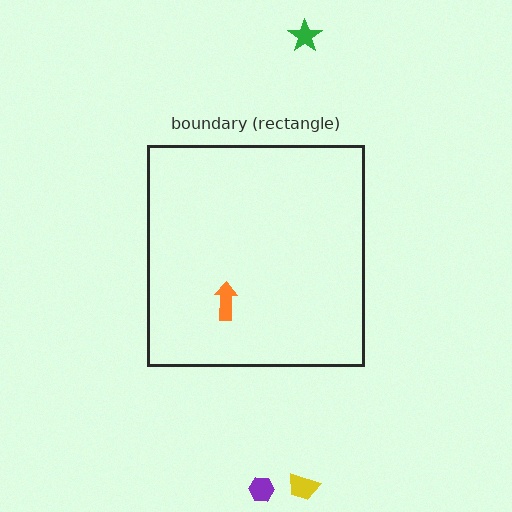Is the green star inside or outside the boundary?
Outside.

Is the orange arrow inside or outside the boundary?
Inside.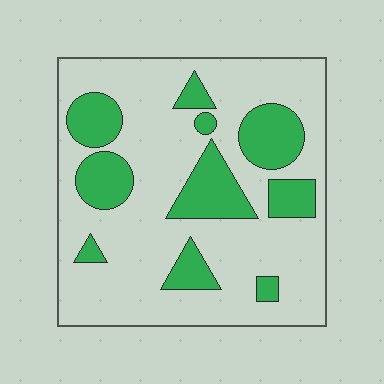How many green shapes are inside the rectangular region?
10.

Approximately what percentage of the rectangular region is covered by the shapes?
Approximately 25%.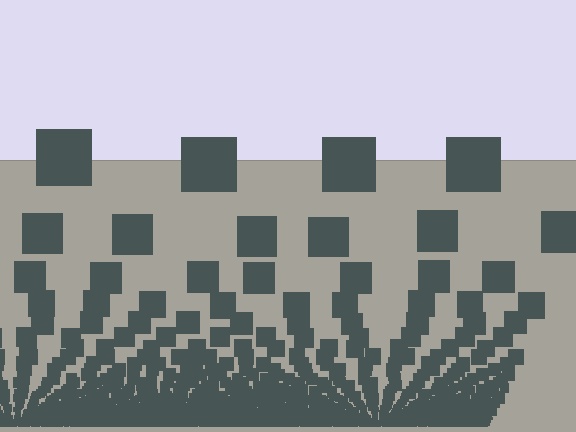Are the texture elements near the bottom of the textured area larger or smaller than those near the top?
Smaller. The gradient is inverted — elements near the bottom are smaller and denser.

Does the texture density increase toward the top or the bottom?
Density increases toward the bottom.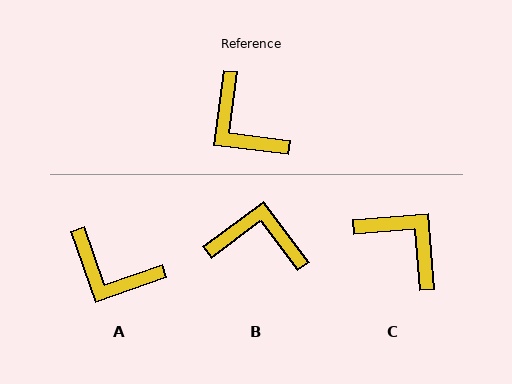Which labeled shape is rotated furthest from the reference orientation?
C, about 168 degrees away.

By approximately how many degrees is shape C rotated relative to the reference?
Approximately 168 degrees clockwise.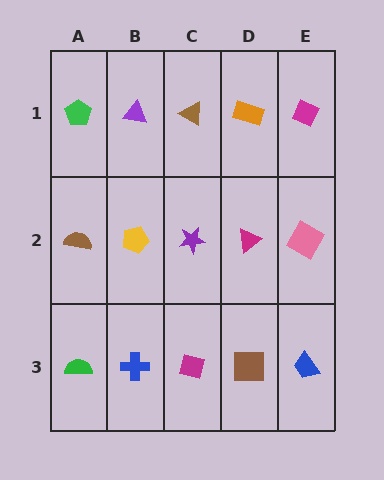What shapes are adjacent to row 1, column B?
A yellow pentagon (row 2, column B), a green pentagon (row 1, column A), a brown triangle (row 1, column C).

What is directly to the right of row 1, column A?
A purple triangle.